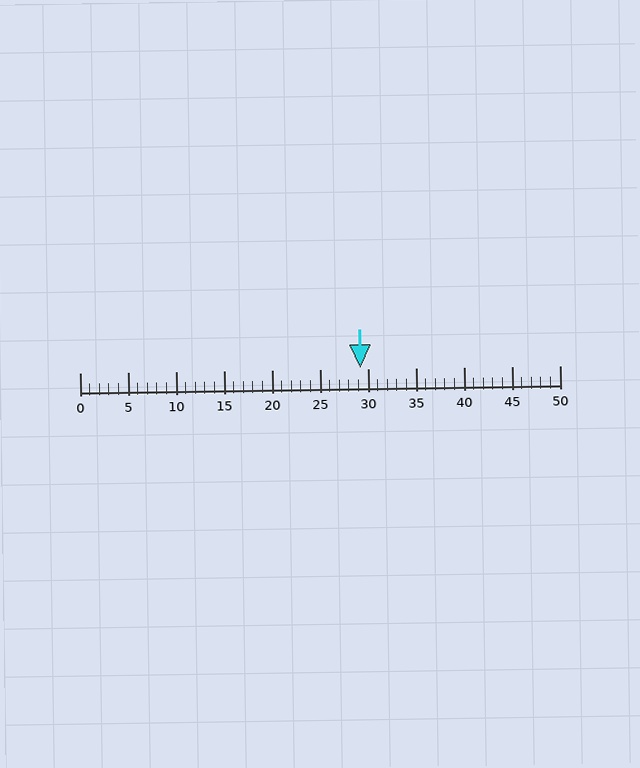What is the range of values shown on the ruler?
The ruler shows values from 0 to 50.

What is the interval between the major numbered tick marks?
The major tick marks are spaced 5 units apart.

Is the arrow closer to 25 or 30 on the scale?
The arrow is closer to 30.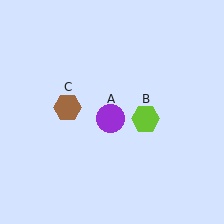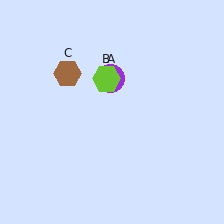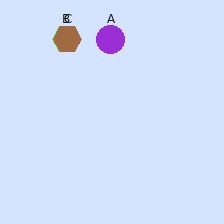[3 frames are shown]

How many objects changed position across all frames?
3 objects changed position: purple circle (object A), lime hexagon (object B), brown hexagon (object C).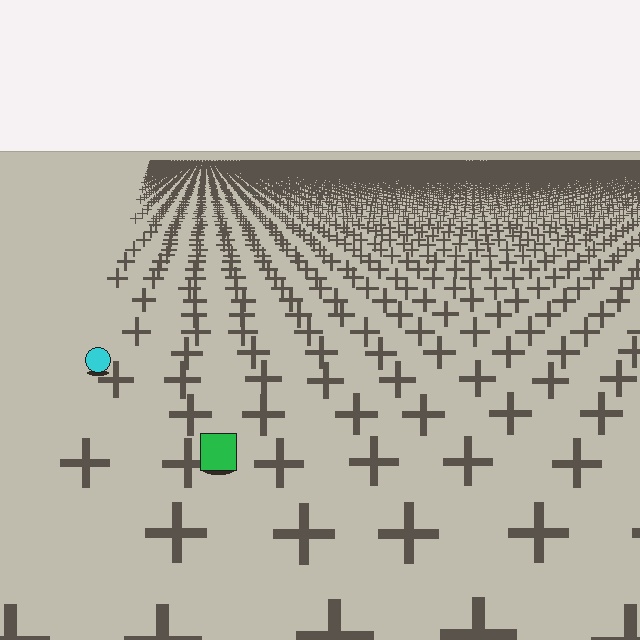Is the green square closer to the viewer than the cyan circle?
Yes. The green square is closer — you can tell from the texture gradient: the ground texture is coarser near it.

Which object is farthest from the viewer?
The cyan circle is farthest from the viewer. It appears smaller and the ground texture around it is denser.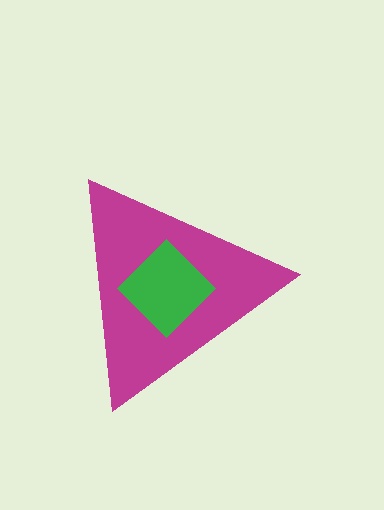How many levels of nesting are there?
2.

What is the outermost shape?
The magenta triangle.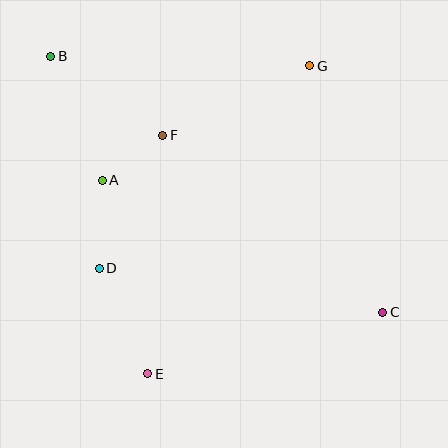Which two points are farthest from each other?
Points B and C are farthest from each other.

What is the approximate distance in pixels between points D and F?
The distance between D and F is approximately 147 pixels.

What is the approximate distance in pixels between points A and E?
The distance between A and E is approximately 199 pixels.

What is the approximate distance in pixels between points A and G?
The distance between A and G is approximately 237 pixels.